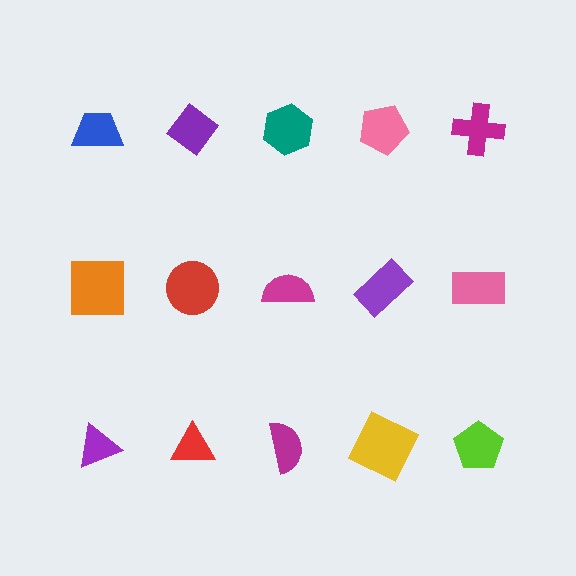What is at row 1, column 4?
A pink pentagon.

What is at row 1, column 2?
A purple diamond.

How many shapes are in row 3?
5 shapes.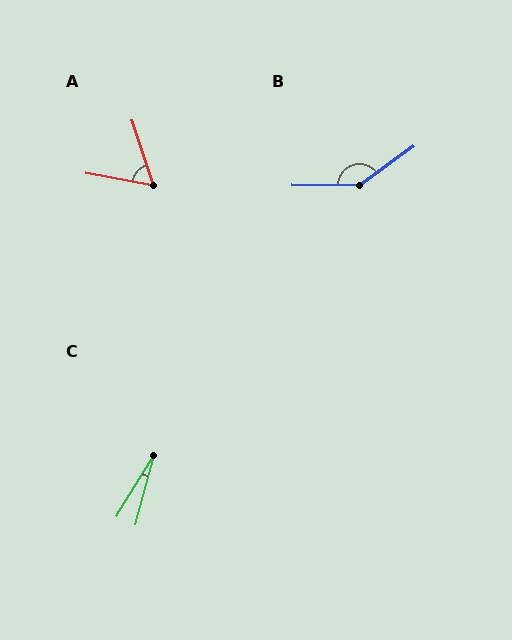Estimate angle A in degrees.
Approximately 61 degrees.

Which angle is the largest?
B, at approximately 144 degrees.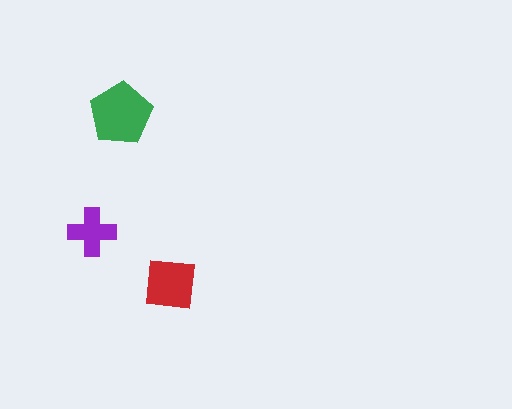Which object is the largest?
The green pentagon.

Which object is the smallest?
The purple cross.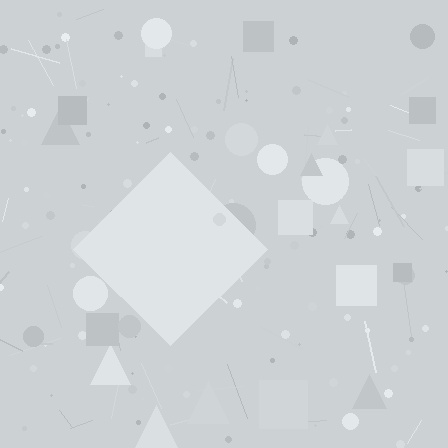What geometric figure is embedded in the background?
A diamond is embedded in the background.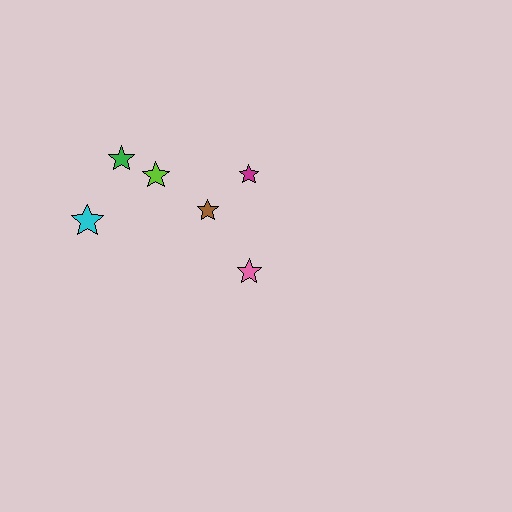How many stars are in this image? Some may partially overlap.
There are 6 stars.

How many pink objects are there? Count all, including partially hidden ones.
There is 1 pink object.